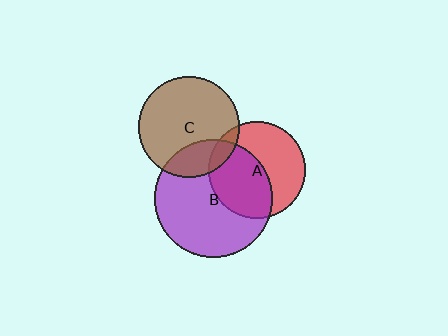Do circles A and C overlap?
Yes.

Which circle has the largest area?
Circle B (purple).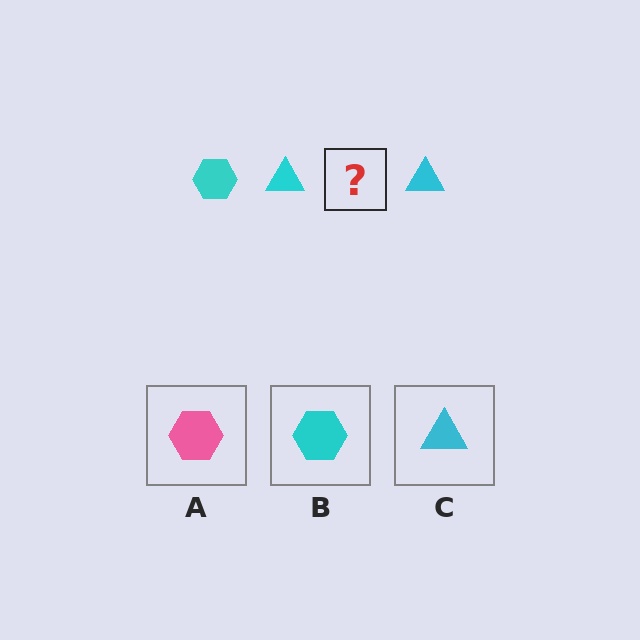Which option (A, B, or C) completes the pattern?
B.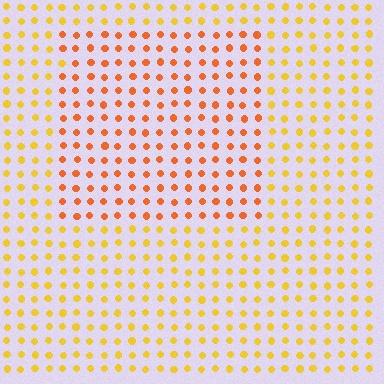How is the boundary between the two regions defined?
The boundary is defined purely by a slight shift in hue (about 30 degrees). Spacing, size, and orientation are identical on both sides.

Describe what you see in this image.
The image is filled with small yellow elements in a uniform arrangement. A rectangle-shaped region is visible where the elements are tinted to a slightly different hue, forming a subtle color boundary.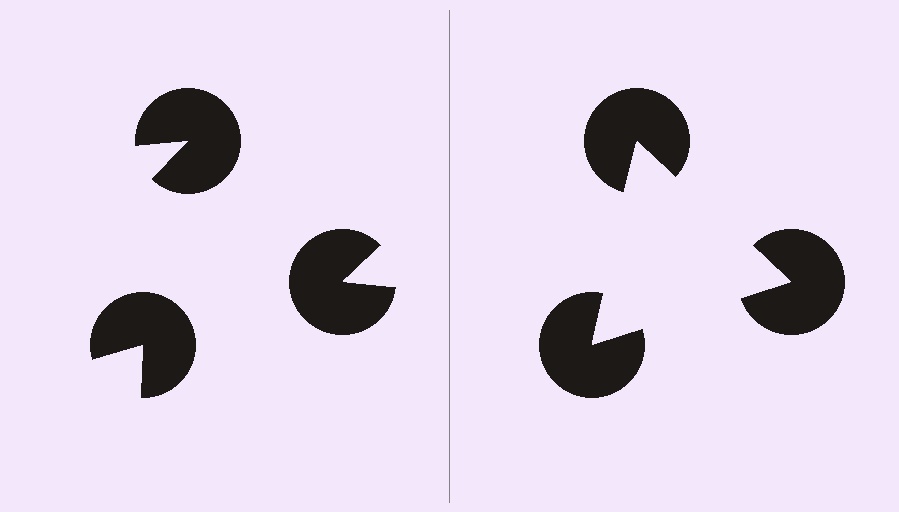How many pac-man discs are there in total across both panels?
6 — 3 on each side.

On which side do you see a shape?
An illusory triangle appears on the right side. On the left side the wedge cuts are rotated, so no coherent shape forms.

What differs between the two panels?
The pac-man discs are positioned identically on both sides; only the wedge orientations differ. On the right they align to a triangle; on the left they are misaligned.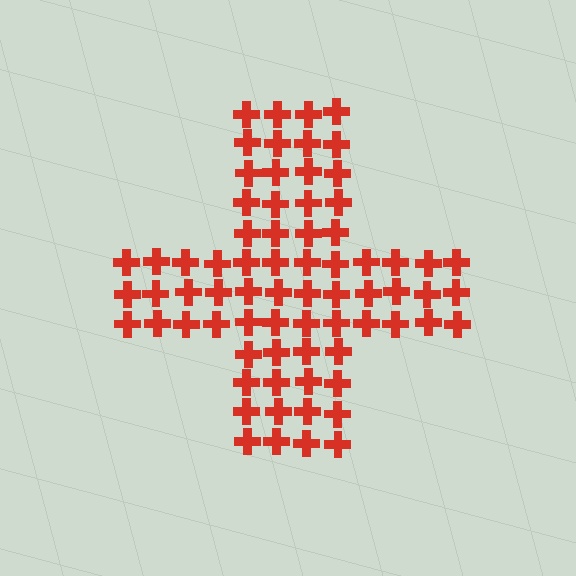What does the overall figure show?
The overall figure shows a cross.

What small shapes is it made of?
It is made of small crosses.